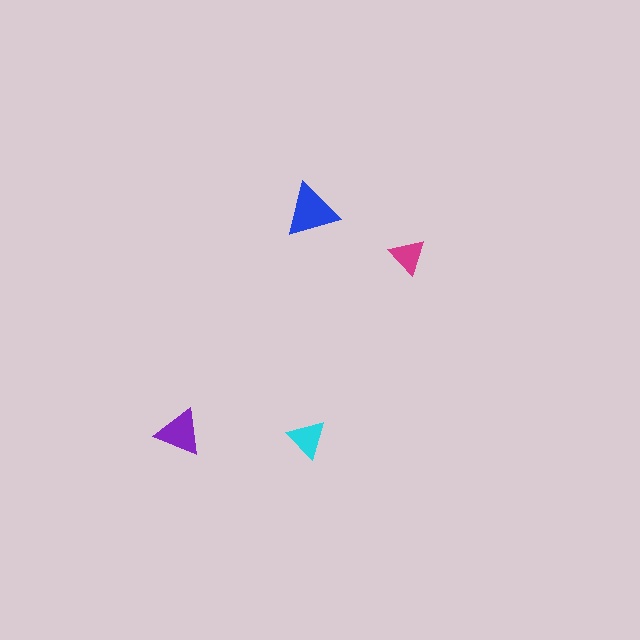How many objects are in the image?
There are 4 objects in the image.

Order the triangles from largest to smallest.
the blue one, the purple one, the cyan one, the magenta one.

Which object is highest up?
The blue triangle is topmost.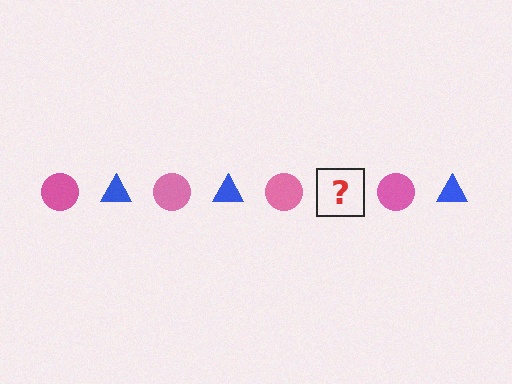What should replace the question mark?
The question mark should be replaced with a blue triangle.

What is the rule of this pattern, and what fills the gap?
The rule is that the pattern alternates between pink circle and blue triangle. The gap should be filled with a blue triangle.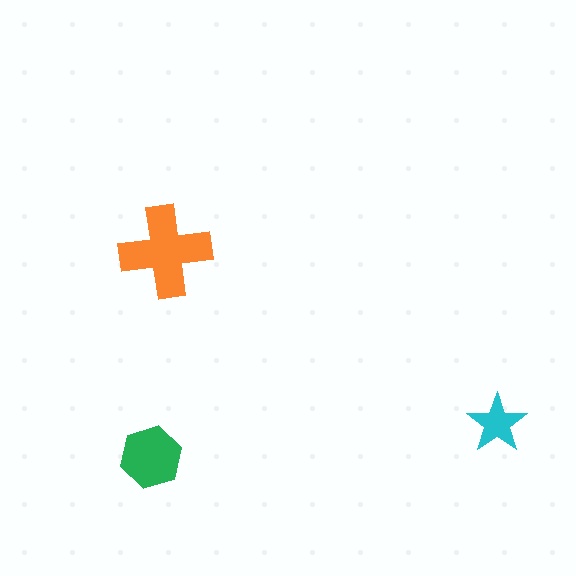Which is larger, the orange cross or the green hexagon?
The orange cross.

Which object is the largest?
The orange cross.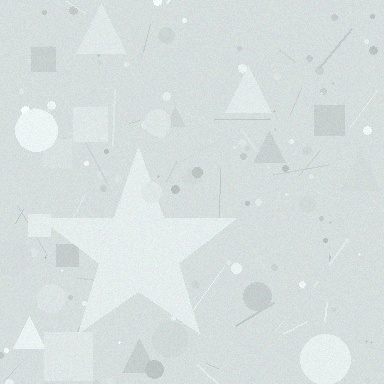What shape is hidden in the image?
A star is hidden in the image.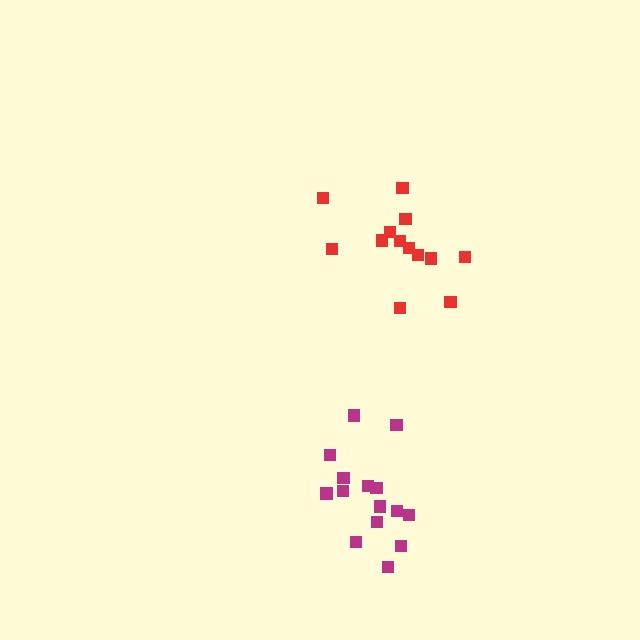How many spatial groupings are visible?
There are 2 spatial groupings.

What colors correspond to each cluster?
The clusters are colored: red, magenta.